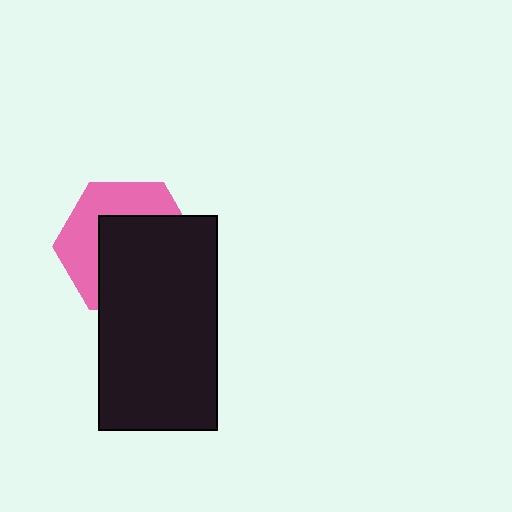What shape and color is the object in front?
The object in front is a black rectangle.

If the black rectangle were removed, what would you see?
You would see the complete pink hexagon.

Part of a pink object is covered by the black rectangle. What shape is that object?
It is a hexagon.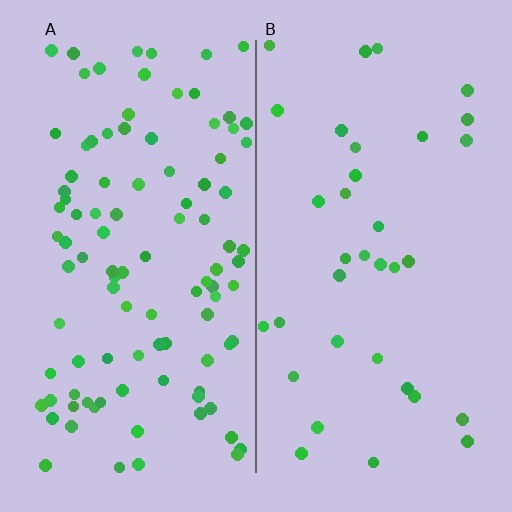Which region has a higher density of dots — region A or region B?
A (the left).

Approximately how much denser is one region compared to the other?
Approximately 3.0× — region A over region B.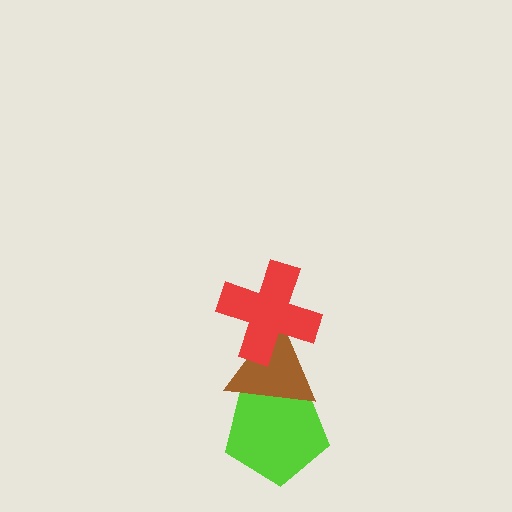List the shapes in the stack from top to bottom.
From top to bottom: the red cross, the brown triangle, the lime pentagon.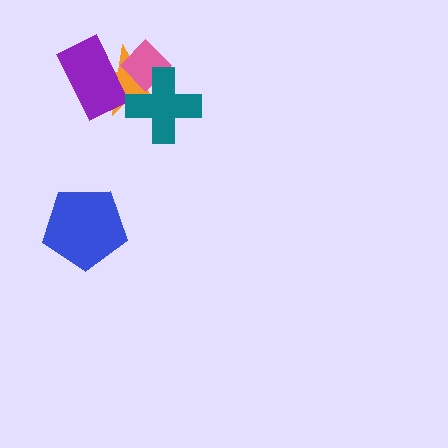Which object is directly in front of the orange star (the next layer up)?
The pink diamond is directly in front of the orange star.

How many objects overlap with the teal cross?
2 objects overlap with the teal cross.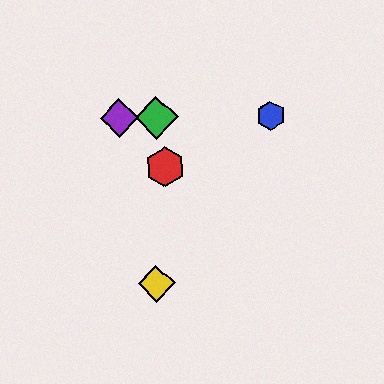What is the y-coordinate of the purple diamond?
The purple diamond is at y≈118.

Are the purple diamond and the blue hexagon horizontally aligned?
Yes, both are at y≈118.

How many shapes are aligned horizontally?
3 shapes (the blue hexagon, the green diamond, the purple diamond) are aligned horizontally.